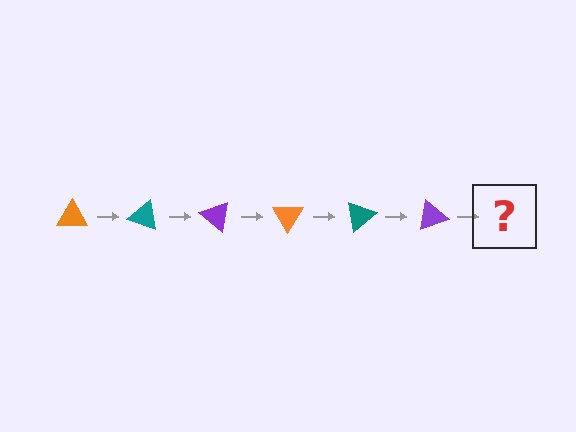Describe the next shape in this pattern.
It should be an orange triangle, rotated 120 degrees from the start.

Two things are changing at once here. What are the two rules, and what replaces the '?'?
The two rules are that it rotates 20 degrees each step and the color cycles through orange, teal, and purple. The '?' should be an orange triangle, rotated 120 degrees from the start.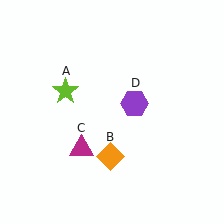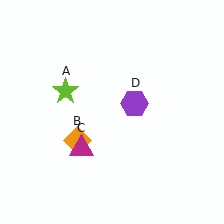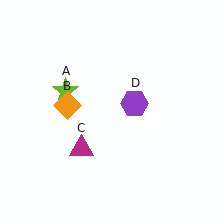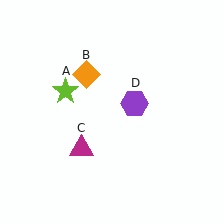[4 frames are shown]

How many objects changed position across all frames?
1 object changed position: orange diamond (object B).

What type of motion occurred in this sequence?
The orange diamond (object B) rotated clockwise around the center of the scene.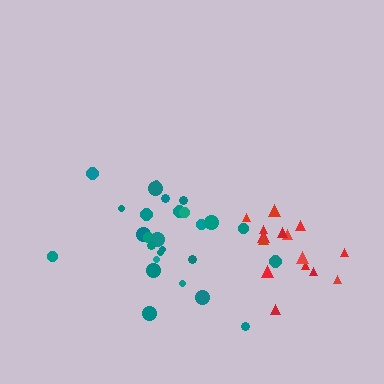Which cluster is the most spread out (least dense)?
Teal.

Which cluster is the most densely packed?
Red.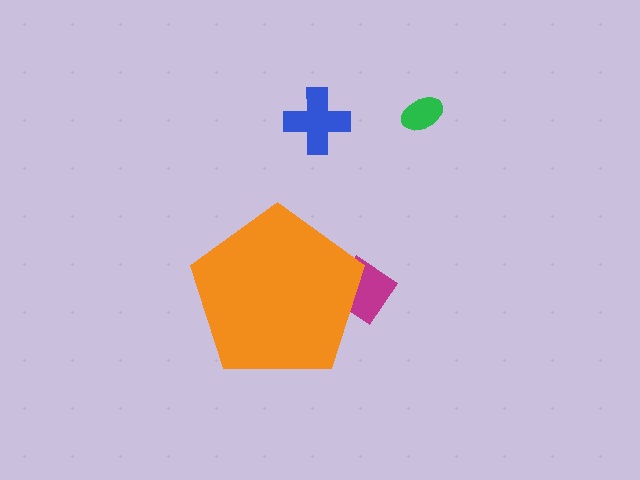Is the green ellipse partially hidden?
No, the green ellipse is fully visible.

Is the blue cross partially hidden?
No, the blue cross is fully visible.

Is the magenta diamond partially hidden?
Yes, the magenta diamond is partially hidden behind the orange pentagon.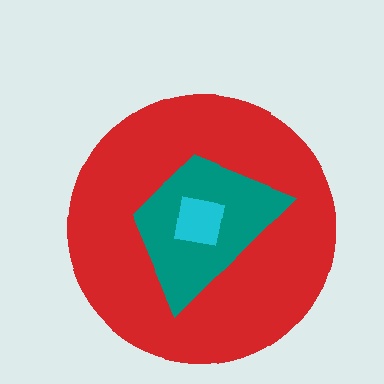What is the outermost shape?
The red circle.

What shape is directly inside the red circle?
The teal trapezoid.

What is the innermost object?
The cyan square.